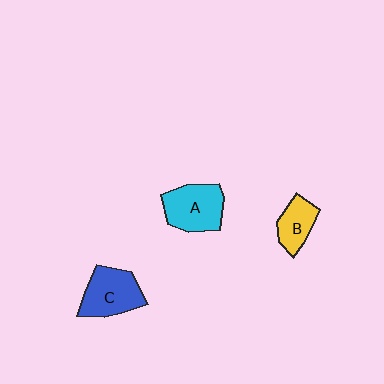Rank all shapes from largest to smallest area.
From largest to smallest: A (cyan), C (blue), B (yellow).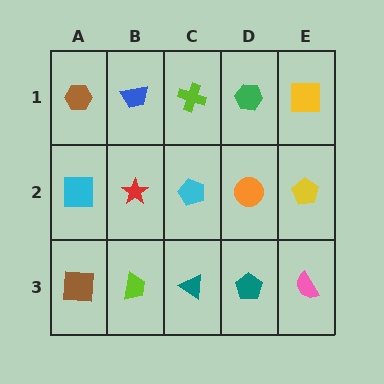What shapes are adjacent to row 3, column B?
A red star (row 2, column B), a brown square (row 3, column A), a teal triangle (row 3, column C).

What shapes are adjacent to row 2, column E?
A yellow square (row 1, column E), a pink semicircle (row 3, column E), an orange circle (row 2, column D).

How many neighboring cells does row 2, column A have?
3.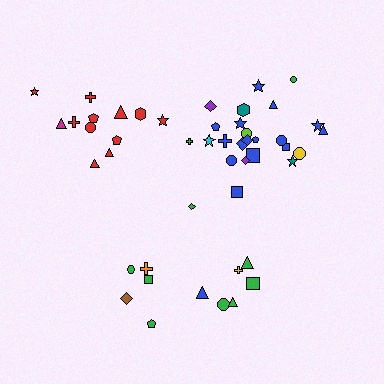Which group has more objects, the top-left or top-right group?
The top-right group.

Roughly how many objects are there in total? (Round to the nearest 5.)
Roughly 50 objects in total.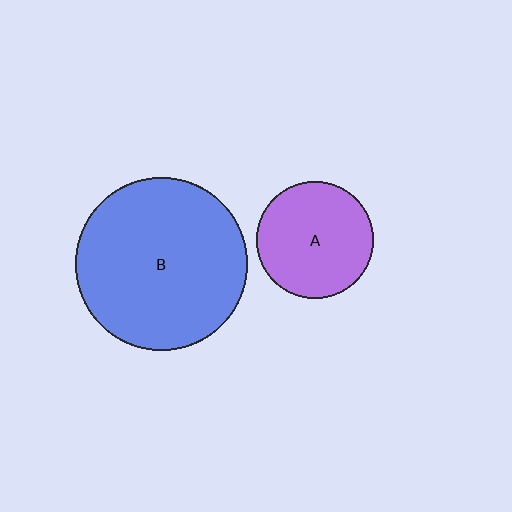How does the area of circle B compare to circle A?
Approximately 2.2 times.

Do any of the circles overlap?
No, none of the circles overlap.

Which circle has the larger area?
Circle B (blue).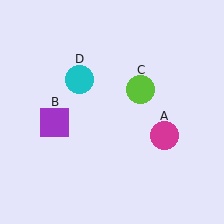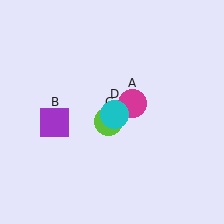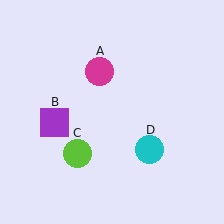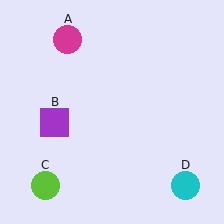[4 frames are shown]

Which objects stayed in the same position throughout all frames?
Purple square (object B) remained stationary.